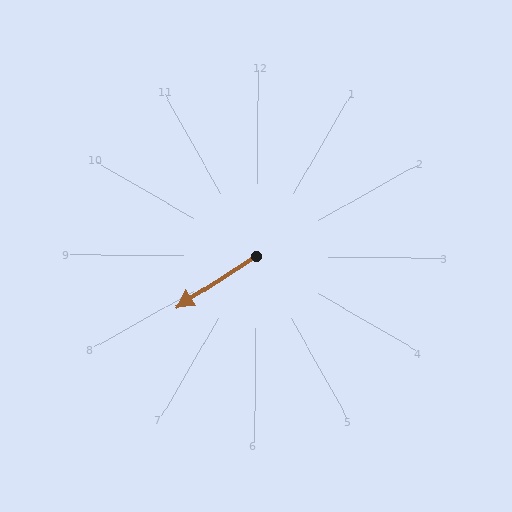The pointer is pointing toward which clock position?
Roughly 8 o'clock.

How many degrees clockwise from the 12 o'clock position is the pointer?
Approximately 237 degrees.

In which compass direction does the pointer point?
Southwest.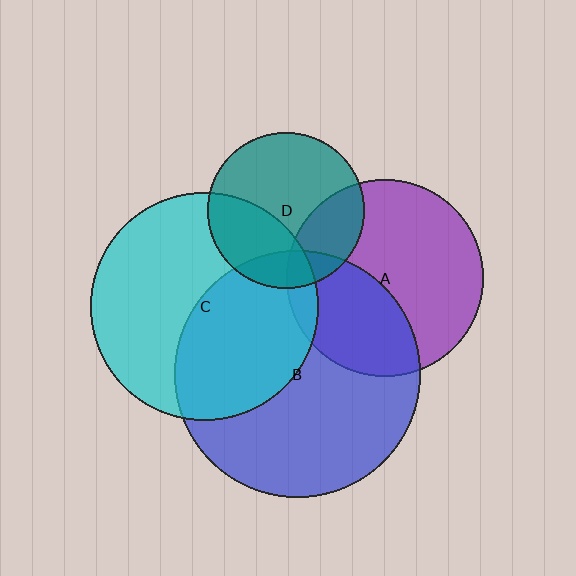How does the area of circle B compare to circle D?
Approximately 2.5 times.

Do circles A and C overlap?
Yes.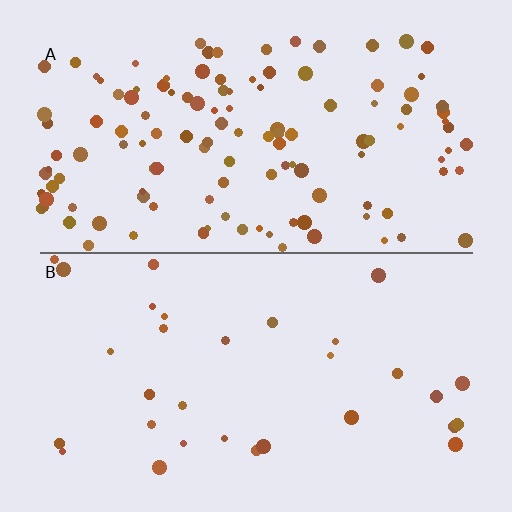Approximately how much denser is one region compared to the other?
Approximately 3.9× — region A over region B.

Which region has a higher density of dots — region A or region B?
A (the top).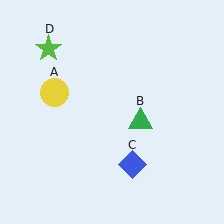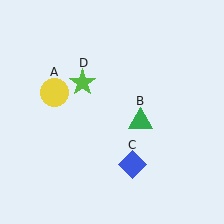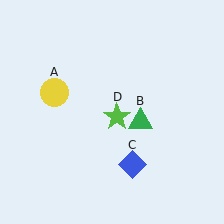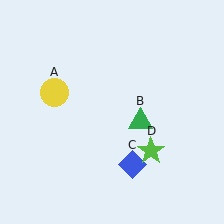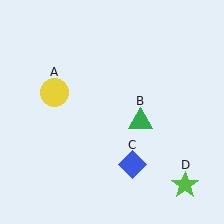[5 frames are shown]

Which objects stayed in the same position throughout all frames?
Yellow circle (object A) and green triangle (object B) and blue diamond (object C) remained stationary.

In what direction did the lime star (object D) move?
The lime star (object D) moved down and to the right.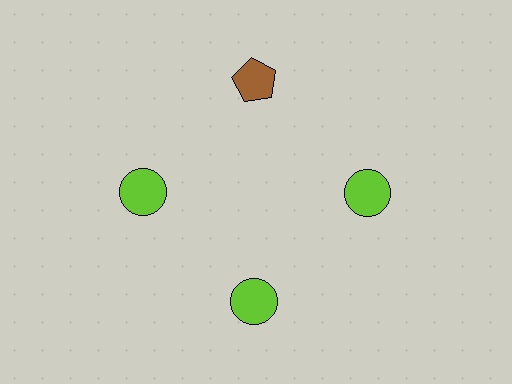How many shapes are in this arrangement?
There are 4 shapes arranged in a ring pattern.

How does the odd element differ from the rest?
It differs in both color (brown instead of lime) and shape (pentagon instead of circle).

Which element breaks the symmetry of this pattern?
The brown pentagon at roughly the 12 o'clock position breaks the symmetry. All other shapes are lime circles.